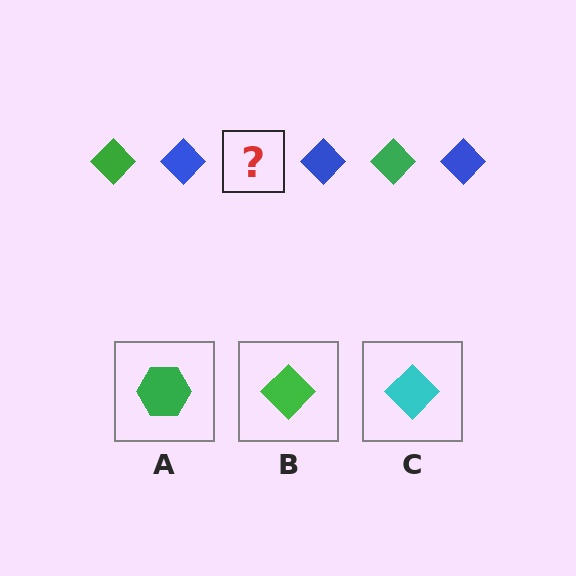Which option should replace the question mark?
Option B.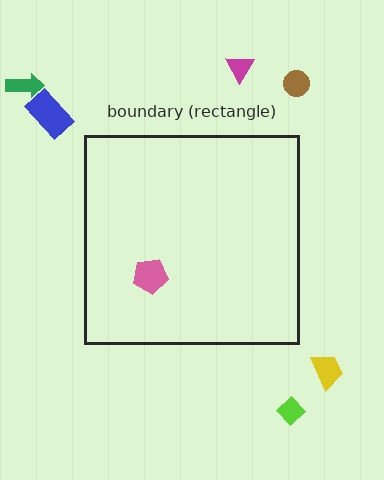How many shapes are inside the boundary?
1 inside, 6 outside.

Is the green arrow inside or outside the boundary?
Outside.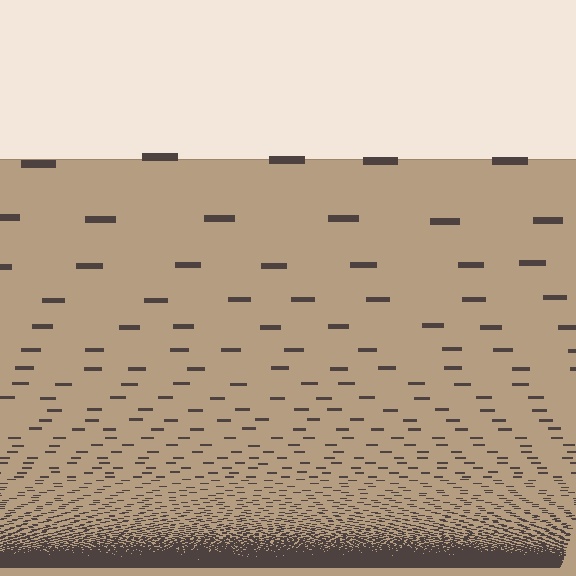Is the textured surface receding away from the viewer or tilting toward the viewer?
The surface appears to tilt toward the viewer. Texture elements get larger and sparser toward the top.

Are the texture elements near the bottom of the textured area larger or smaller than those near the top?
Smaller. The gradient is inverted — elements near the bottom are smaller and denser.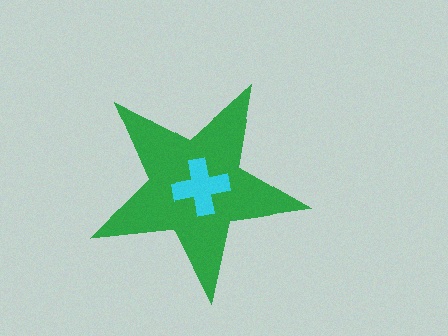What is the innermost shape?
The cyan cross.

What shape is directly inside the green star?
The cyan cross.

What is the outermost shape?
The green star.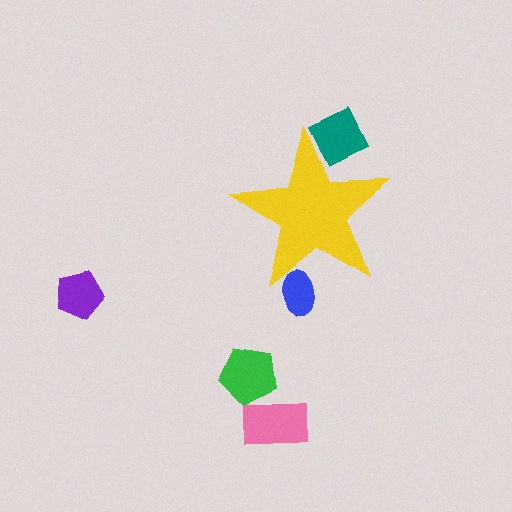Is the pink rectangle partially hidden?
No, the pink rectangle is fully visible.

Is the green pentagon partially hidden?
No, the green pentagon is fully visible.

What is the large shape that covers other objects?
A yellow star.